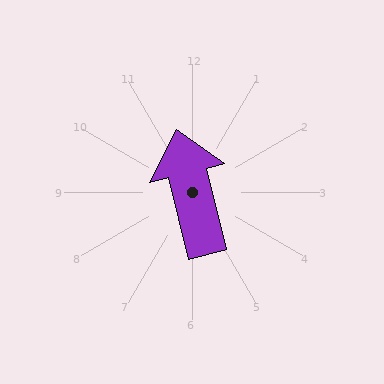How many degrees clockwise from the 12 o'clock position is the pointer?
Approximately 346 degrees.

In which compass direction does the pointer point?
North.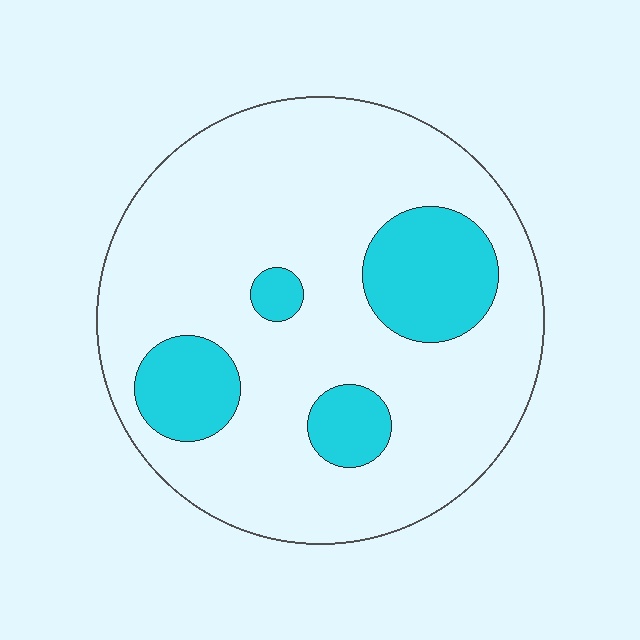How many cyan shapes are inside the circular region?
4.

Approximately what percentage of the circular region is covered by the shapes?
Approximately 20%.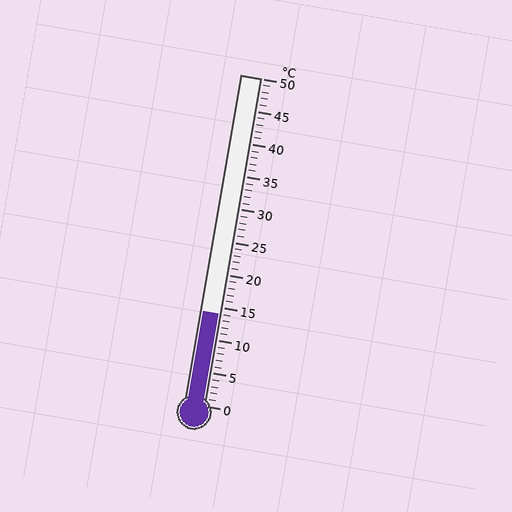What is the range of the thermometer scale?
The thermometer scale ranges from 0°C to 50°C.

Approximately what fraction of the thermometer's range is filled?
The thermometer is filled to approximately 30% of its range.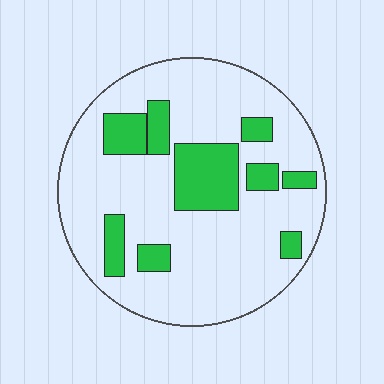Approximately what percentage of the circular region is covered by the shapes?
Approximately 20%.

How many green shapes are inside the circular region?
9.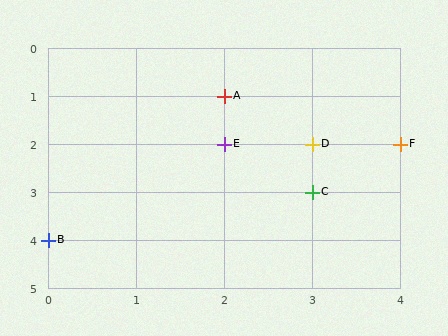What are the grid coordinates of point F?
Point F is at grid coordinates (4, 2).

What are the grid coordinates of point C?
Point C is at grid coordinates (3, 3).